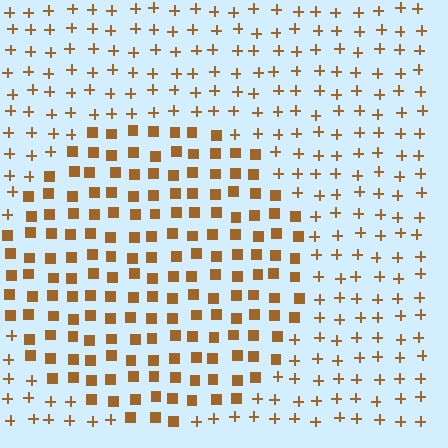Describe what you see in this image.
The image is filled with small brown elements arranged in a uniform grid. A circle-shaped region contains squares, while the surrounding area contains plus signs. The boundary is defined purely by the change in element shape.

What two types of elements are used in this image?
The image uses squares inside the circle region and plus signs outside it.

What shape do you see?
I see a circle.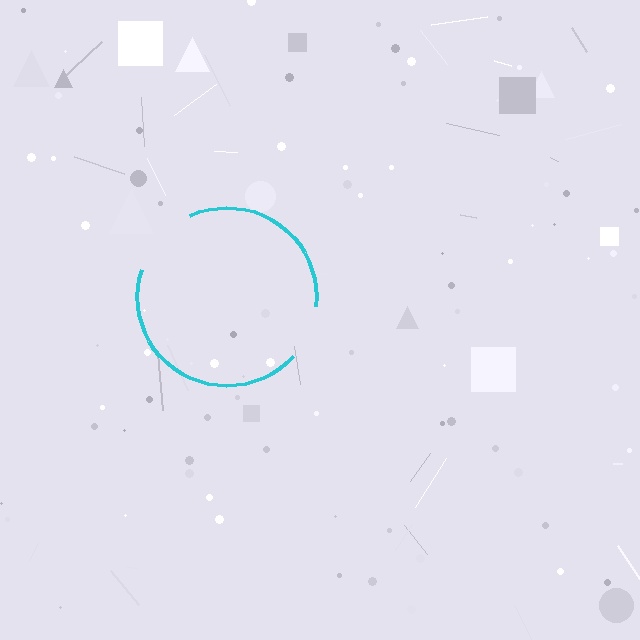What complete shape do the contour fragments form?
The contour fragments form a circle.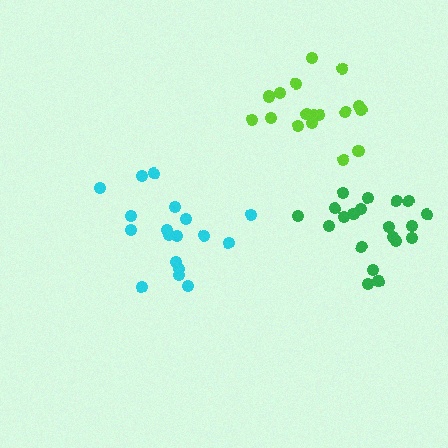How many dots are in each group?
Group 1: 20 dots, Group 2: 18 dots, Group 3: 17 dots (55 total).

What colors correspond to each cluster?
The clusters are colored: green, cyan, lime.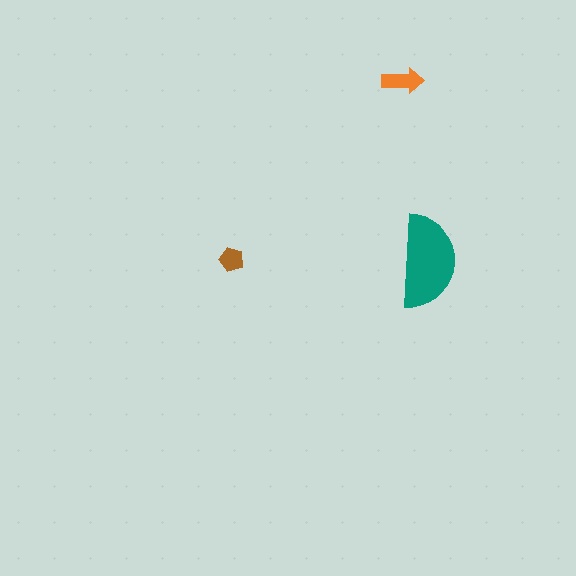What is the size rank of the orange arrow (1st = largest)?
2nd.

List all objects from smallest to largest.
The brown pentagon, the orange arrow, the teal semicircle.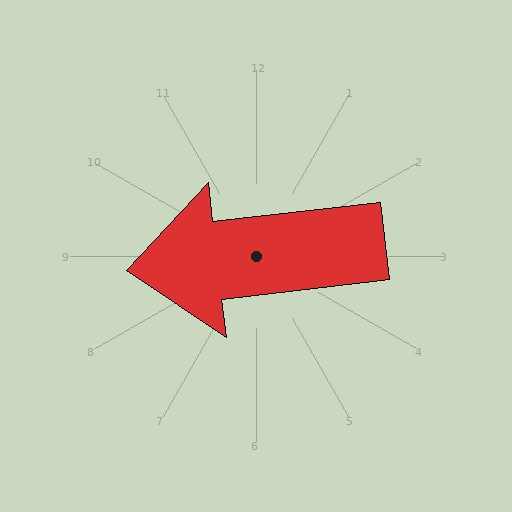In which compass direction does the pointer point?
West.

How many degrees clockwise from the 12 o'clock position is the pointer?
Approximately 263 degrees.